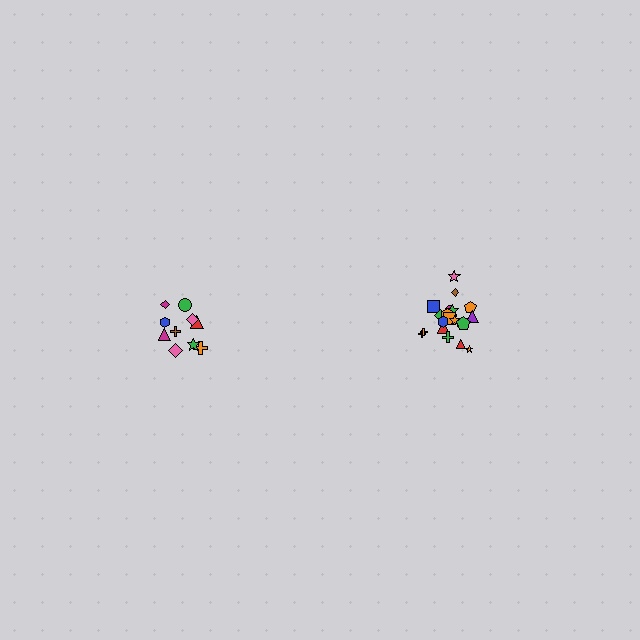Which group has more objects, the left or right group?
The right group.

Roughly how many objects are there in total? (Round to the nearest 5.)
Roughly 30 objects in total.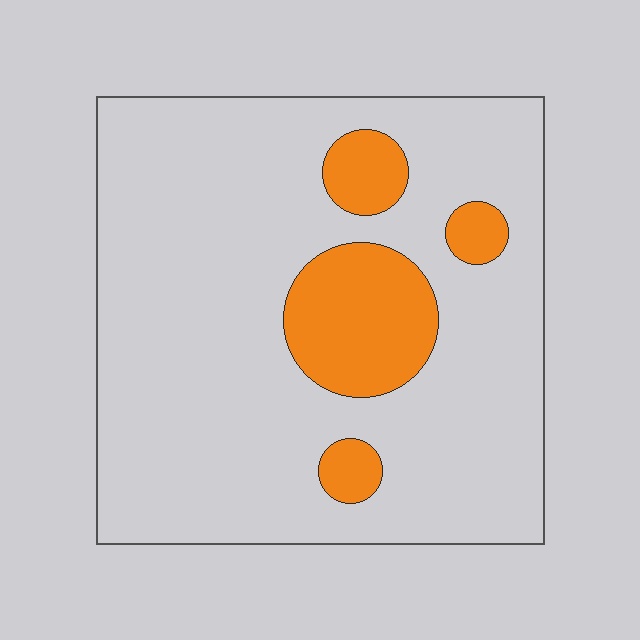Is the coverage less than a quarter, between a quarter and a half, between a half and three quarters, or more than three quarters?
Less than a quarter.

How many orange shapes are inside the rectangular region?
4.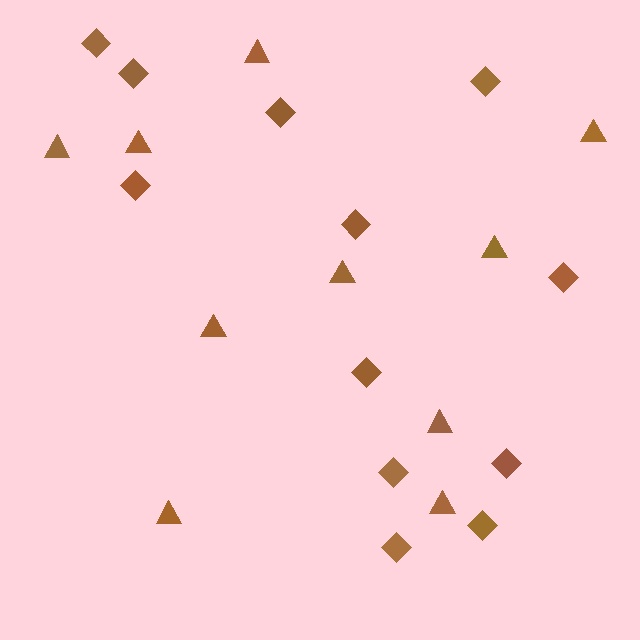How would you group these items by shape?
There are 2 groups: one group of diamonds (12) and one group of triangles (10).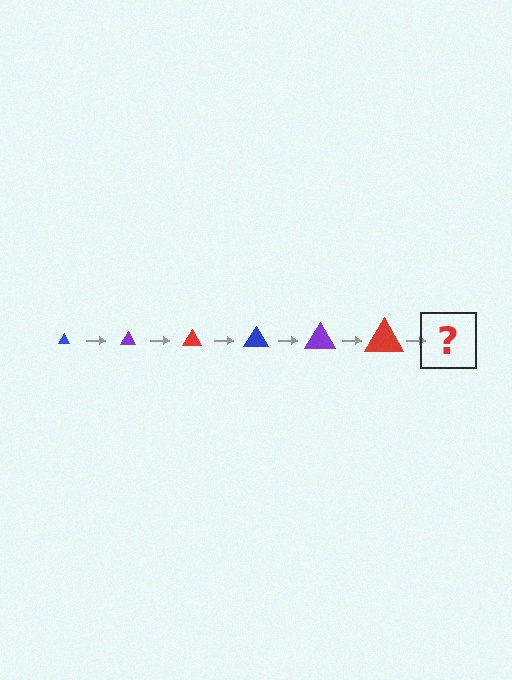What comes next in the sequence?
The next element should be a blue triangle, larger than the previous one.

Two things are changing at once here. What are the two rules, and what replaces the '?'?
The two rules are that the triangle grows larger each step and the color cycles through blue, purple, and red. The '?' should be a blue triangle, larger than the previous one.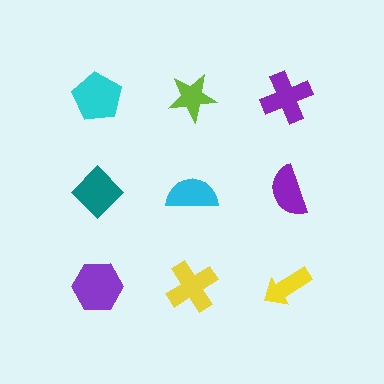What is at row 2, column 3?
A purple semicircle.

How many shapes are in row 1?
3 shapes.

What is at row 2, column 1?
A teal diamond.